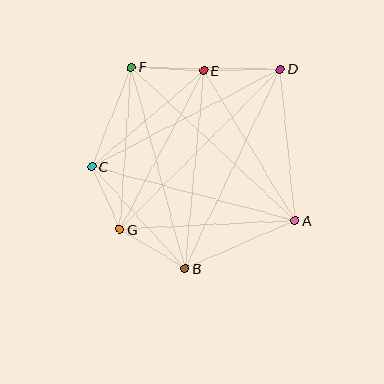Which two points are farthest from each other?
Points D and G are farthest from each other.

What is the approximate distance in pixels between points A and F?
The distance between A and F is approximately 225 pixels.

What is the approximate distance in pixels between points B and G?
The distance between B and G is approximately 76 pixels.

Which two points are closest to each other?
Points C and G are closest to each other.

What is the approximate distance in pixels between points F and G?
The distance between F and G is approximately 163 pixels.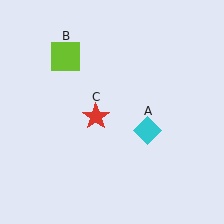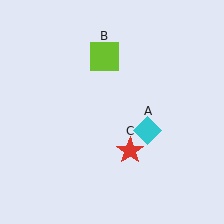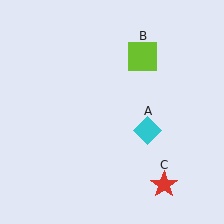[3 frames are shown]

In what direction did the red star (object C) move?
The red star (object C) moved down and to the right.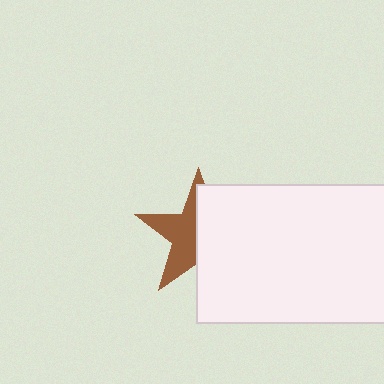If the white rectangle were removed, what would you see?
You would see the complete brown star.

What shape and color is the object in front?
The object in front is a white rectangle.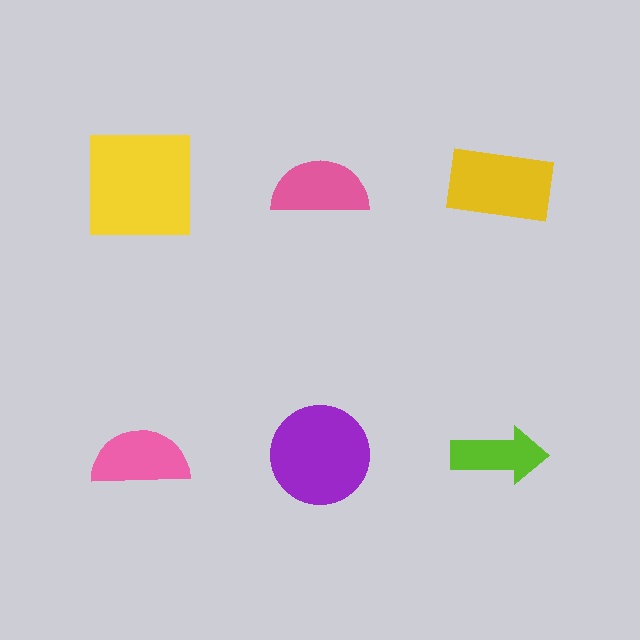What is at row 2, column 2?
A purple circle.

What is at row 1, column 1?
A yellow square.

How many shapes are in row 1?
3 shapes.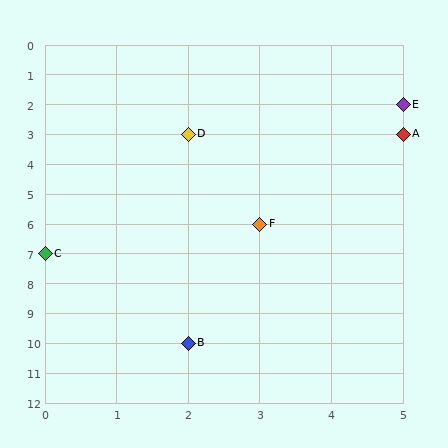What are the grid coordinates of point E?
Point E is at grid coordinates (5, 2).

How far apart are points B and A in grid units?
Points B and A are 3 columns and 7 rows apart (about 7.6 grid units diagonally).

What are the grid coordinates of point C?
Point C is at grid coordinates (0, 7).